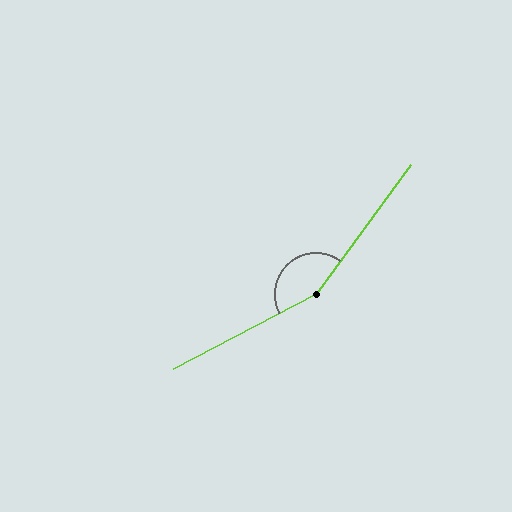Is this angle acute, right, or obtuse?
It is obtuse.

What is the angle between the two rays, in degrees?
Approximately 154 degrees.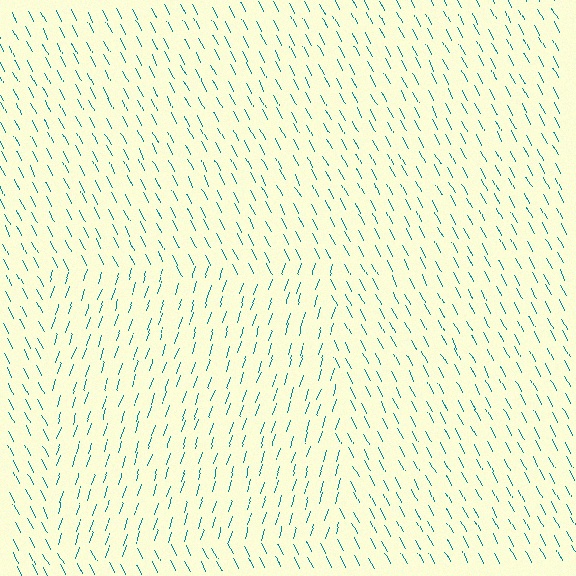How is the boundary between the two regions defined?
The boundary is defined purely by a change in line orientation (approximately 45 degrees difference). All lines are the same color and thickness.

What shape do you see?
I see a rectangle.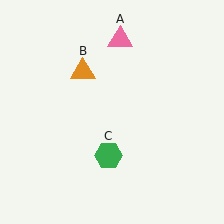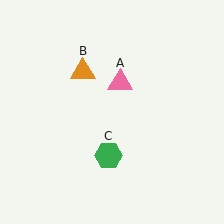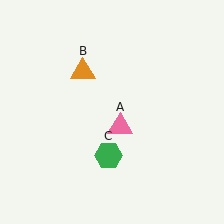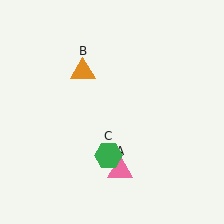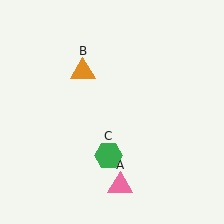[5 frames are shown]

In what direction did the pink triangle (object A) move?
The pink triangle (object A) moved down.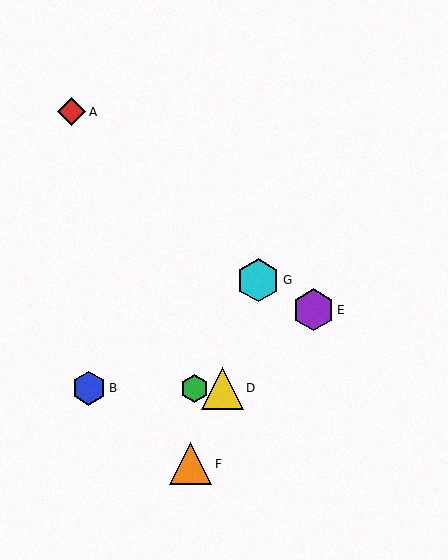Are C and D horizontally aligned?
Yes, both are at y≈388.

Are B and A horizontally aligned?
No, B is at y≈388 and A is at y≈112.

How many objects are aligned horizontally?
3 objects (B, C, D) are aligned horizontally.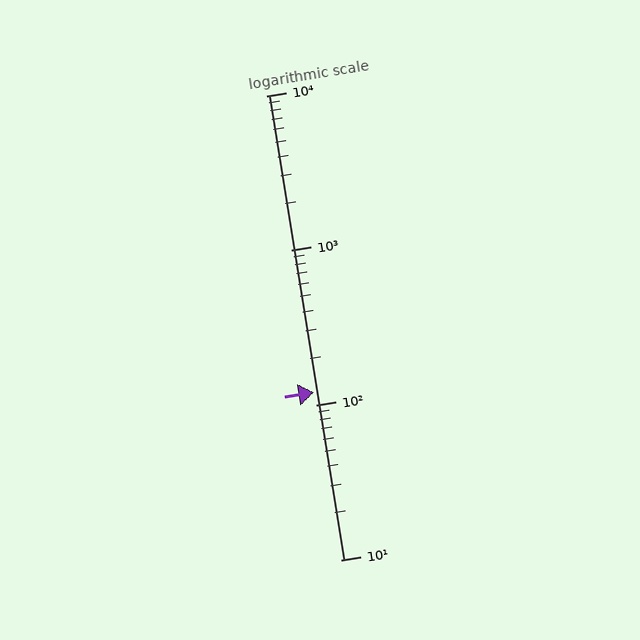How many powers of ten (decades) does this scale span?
The scale spans 3 decades, from 10 to 10000.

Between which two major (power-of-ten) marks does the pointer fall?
The pointer is between 100 and 1000.